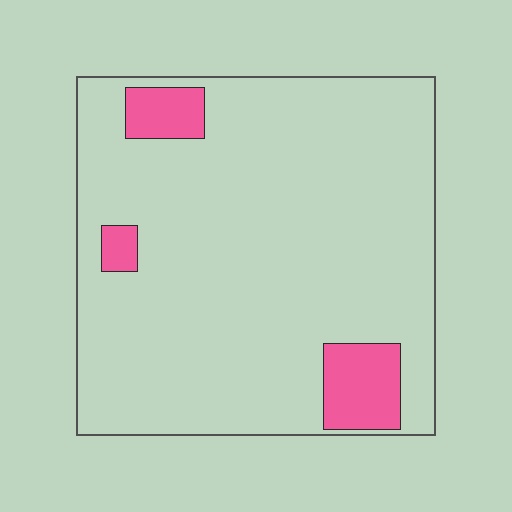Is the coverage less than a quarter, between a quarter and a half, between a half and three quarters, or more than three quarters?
Less than a quarter.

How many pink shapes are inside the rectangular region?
3.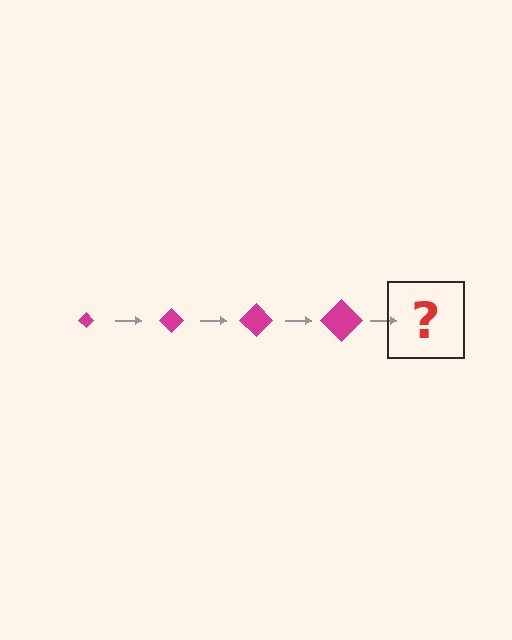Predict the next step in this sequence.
The next step is a magenta diamond, larger than the previous one.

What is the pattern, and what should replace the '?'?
The pattern is that the diamond gets progressively larger each step. The '?' should be a magenta diamond, larger than the previous one.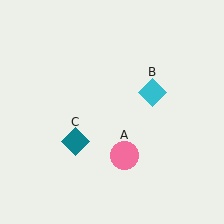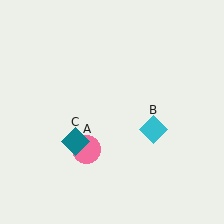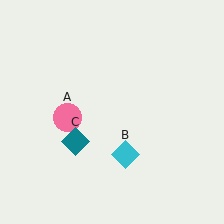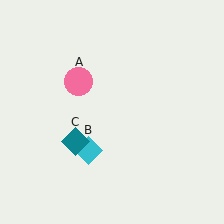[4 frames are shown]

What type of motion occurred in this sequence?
The pink circle (object A), cyan diamond (object B) rotated clockwise around the center of the scene.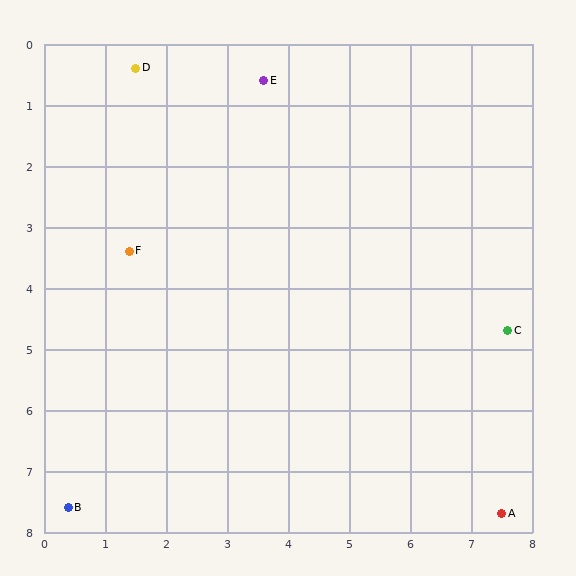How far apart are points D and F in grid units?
Points D and F are about 3.0 grid units apart.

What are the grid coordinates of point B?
Point B is at approximately (0.4, 7.6).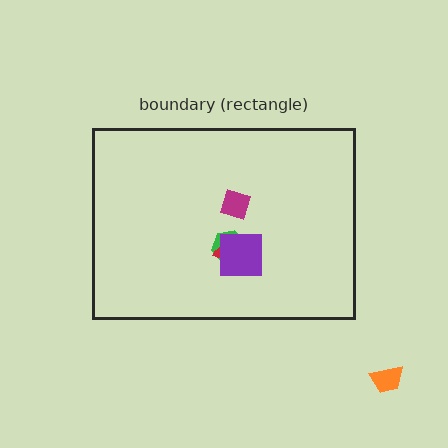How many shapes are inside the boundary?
4 inside, 1 outside.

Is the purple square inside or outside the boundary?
Inside.